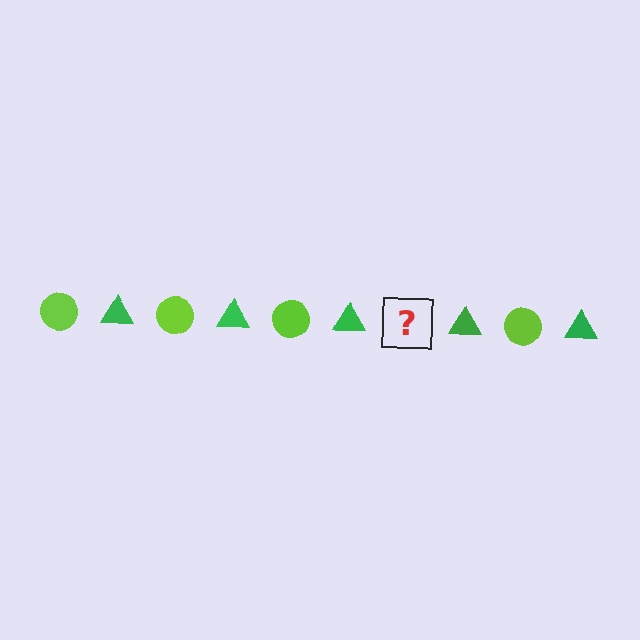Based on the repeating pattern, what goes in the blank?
The blank should be a lime circle.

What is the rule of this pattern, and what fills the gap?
The rule is that the pattern alternates between lime circle and green triangle. The gap should be filled with a lime circle.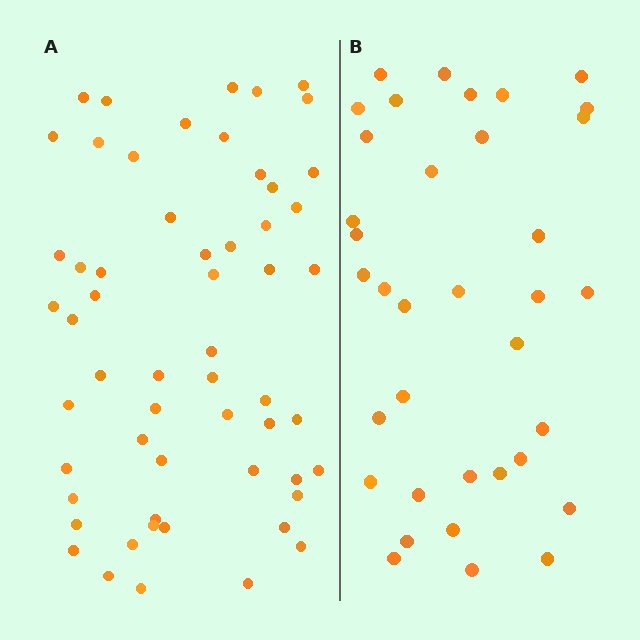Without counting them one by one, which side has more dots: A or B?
Region A (the left region) has more dots.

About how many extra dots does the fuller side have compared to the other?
Region A has approximately 20 more dots than region B.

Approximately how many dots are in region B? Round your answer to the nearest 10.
About 40 dots. (The exact count is 36, which rounds to 40.)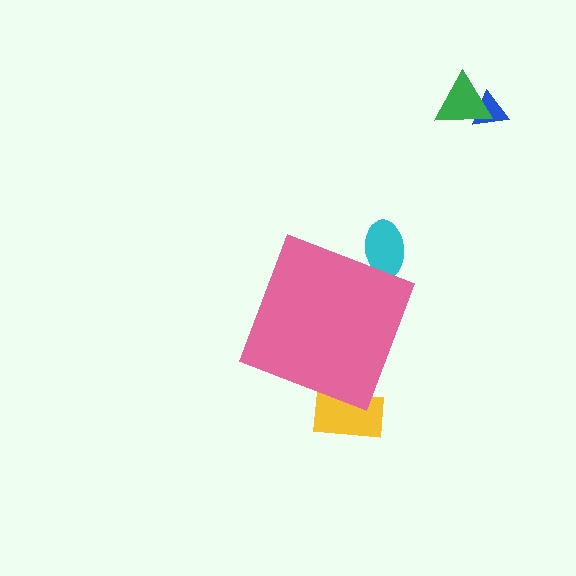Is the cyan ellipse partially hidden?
Yes, the cyan ellipse is partially hidden behind the pink diamond.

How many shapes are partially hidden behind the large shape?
2 shapes are partially hidden.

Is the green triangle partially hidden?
No, the green triangle is fully visible.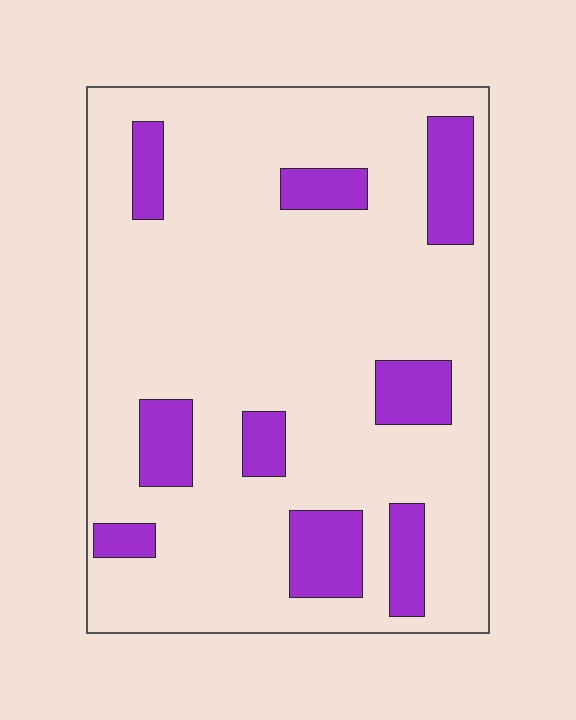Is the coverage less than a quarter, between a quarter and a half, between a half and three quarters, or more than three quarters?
Less than a quarter.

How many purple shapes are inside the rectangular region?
9.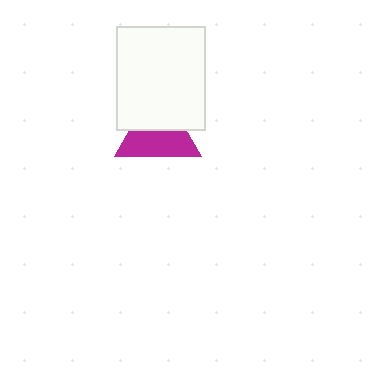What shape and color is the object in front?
The object in front is a white rectangle.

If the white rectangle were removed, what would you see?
You would see the complete magenta triangle.